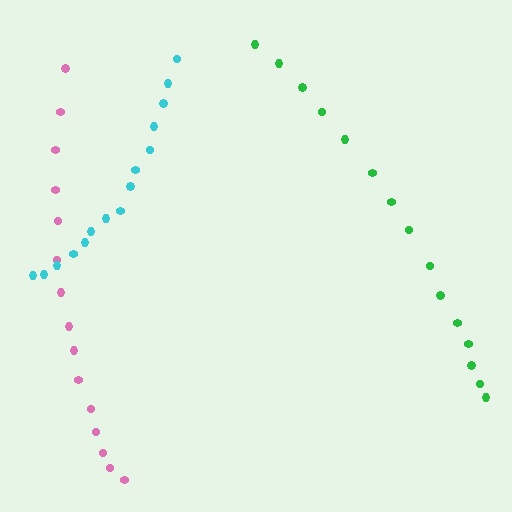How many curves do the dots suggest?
There are 3 distinct paths.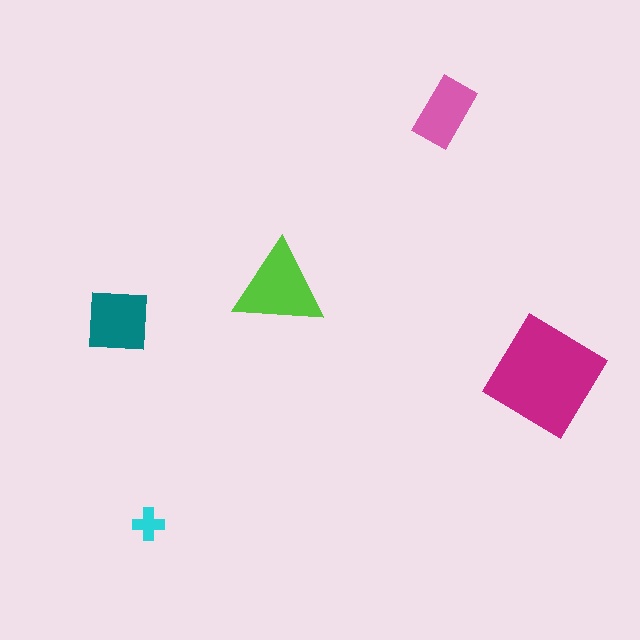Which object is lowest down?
The cyan cross is bottommost.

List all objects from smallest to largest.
The cyan cross, the pink rectangle, the teal square, the lime triangle, the magenta diamond.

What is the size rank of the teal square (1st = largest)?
3rd.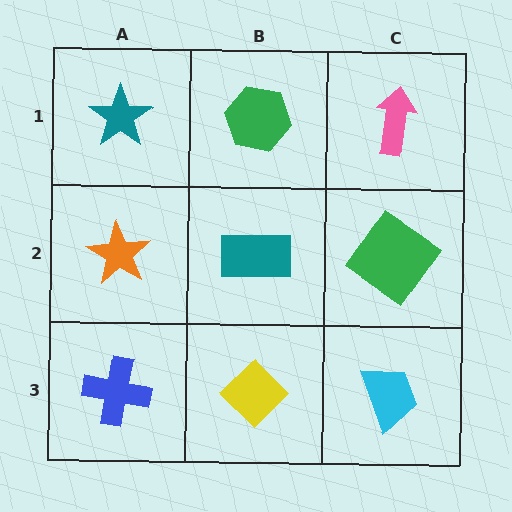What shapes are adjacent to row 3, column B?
A teal rectangle (row 2, column B), a blue cross (row 3, column A), a cyan trapezoid (row 3, column C).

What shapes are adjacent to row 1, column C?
A green diamond (row 2, column C), a green hexagon (row 1, column B).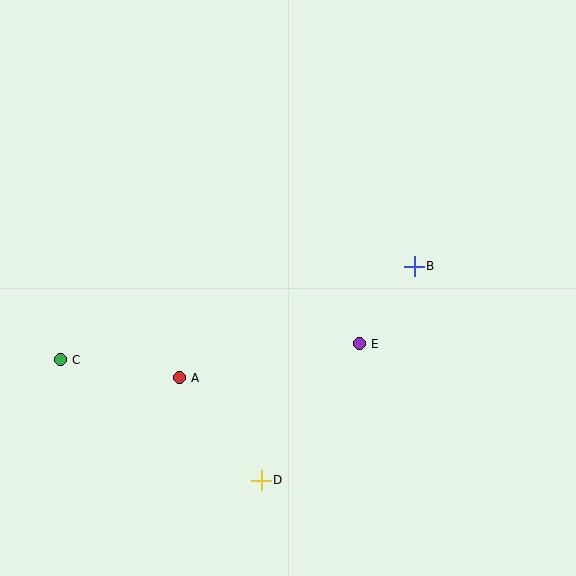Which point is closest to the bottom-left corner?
Point C is closest to the bottom-left corner.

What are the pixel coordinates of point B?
Point B is at (414, 266).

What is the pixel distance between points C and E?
The distance between C and E is 299 pixels.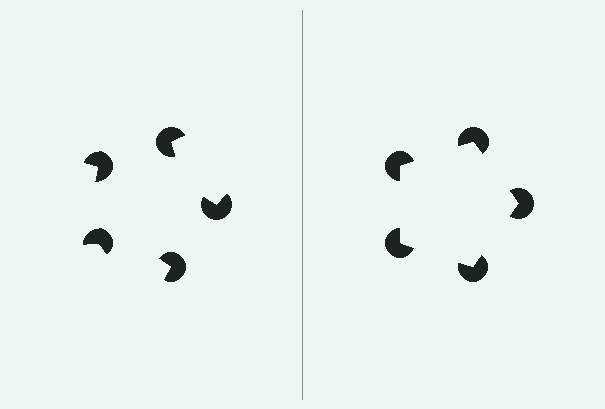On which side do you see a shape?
An illusory pentagon appears on the right side. On the left side the wedge cuts are rotated, so no coherent shape forms.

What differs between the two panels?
The pac-man discs are positioned identically on both sides; only the wedge orientations differ. On the right they align to a pentagon; on the left they are misaligned.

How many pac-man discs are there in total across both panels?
10 — 5 on each side.